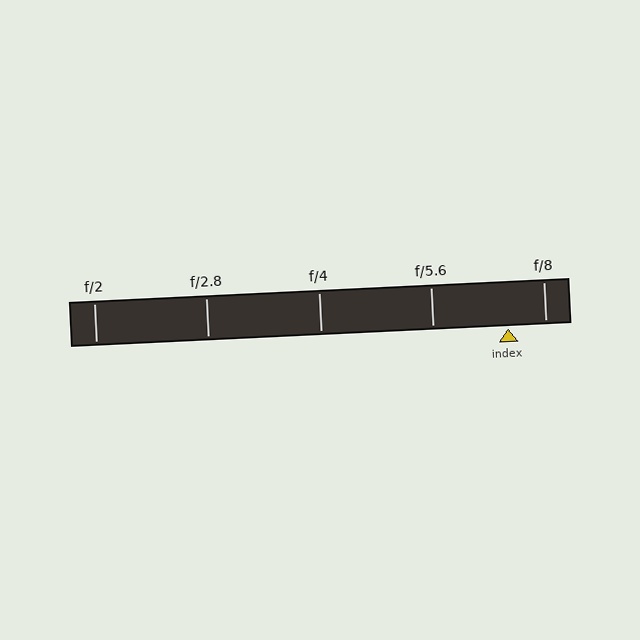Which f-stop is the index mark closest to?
The index mark is closest to f/8.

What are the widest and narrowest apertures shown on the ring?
The widest aperture shown is f/2 and the narrowest is f/8.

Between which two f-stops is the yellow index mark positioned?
The index mark is between f/5.6 and f/8.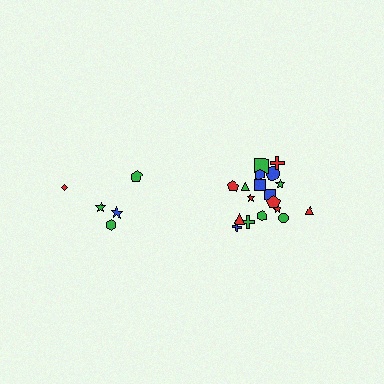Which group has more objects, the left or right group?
The right group.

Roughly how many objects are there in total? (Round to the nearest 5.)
Roughly 25 objects in total.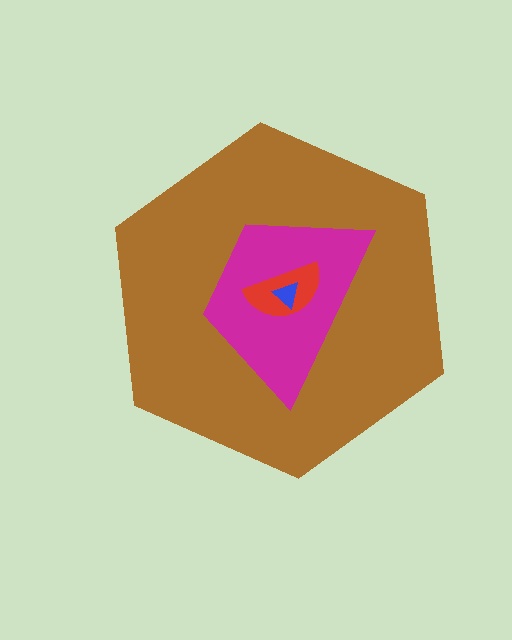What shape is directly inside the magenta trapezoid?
The red semicircle.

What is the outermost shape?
The brown hexagon.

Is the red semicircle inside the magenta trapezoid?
Yes.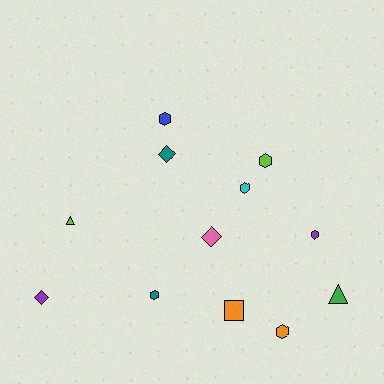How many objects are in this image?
There are 12 objects.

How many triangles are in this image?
There are 2 triangles.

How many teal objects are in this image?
There are 2 teal objects.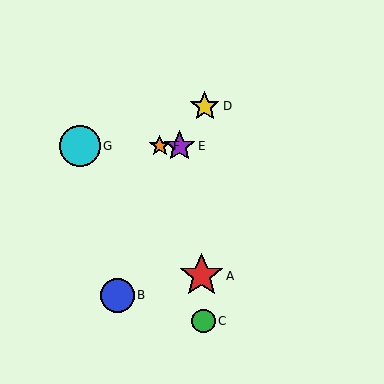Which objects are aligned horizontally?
Objects E, F, G are aligned horizontally.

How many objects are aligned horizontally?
3 objects (E, F, G) are aligned horizontally.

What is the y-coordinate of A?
Object A is at y≈276.